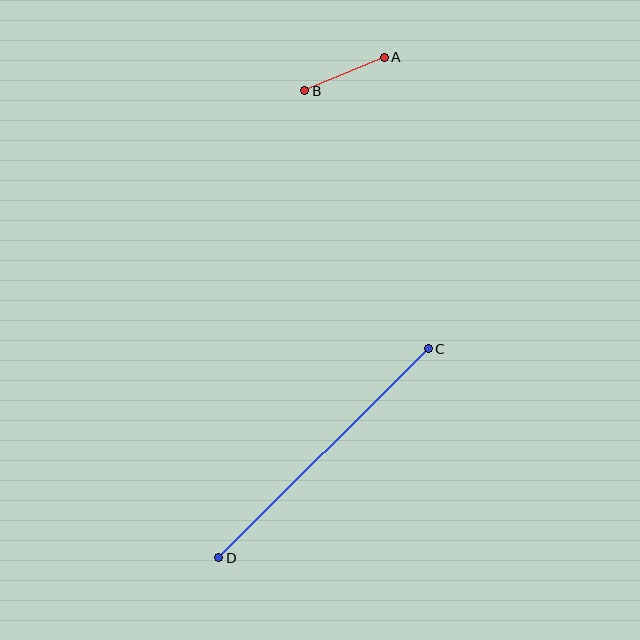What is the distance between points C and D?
The distance is approximately 296 pixels.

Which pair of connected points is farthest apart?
Points C and D are farthest apart.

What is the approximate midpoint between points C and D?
The midpoint is at approximately (323, 453) pixels.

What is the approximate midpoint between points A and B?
The midpoint is at approximately (344, 74) pixels.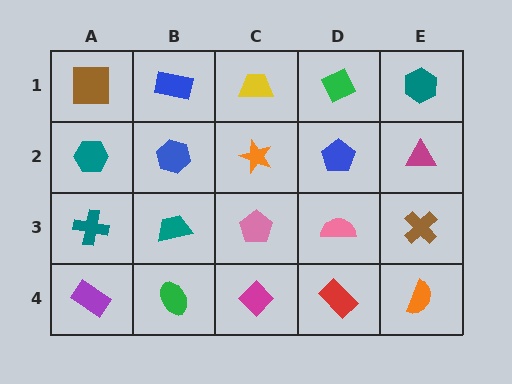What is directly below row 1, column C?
An orange star.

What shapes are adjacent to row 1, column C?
An orange star (row 2, column C), a blue rectangle (row 1, column B), a green diamond (row 1, column D).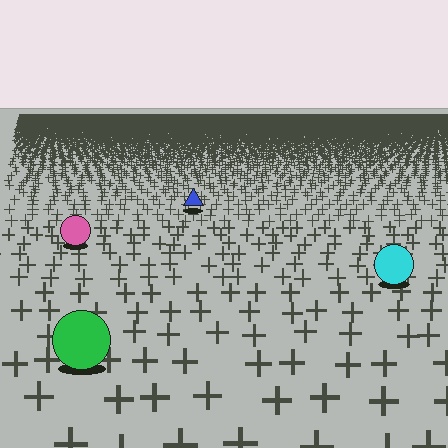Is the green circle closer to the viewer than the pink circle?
Yes. The green circle is closer — you can tell from the texture gradient: the ground texture is coarser near it.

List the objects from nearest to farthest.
From nearest to farthest: the green circle, the cyan circle, the pink circle, the blue triangle.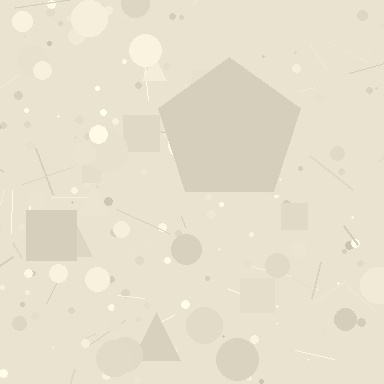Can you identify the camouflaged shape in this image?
The camouflaged shape is a pentagon.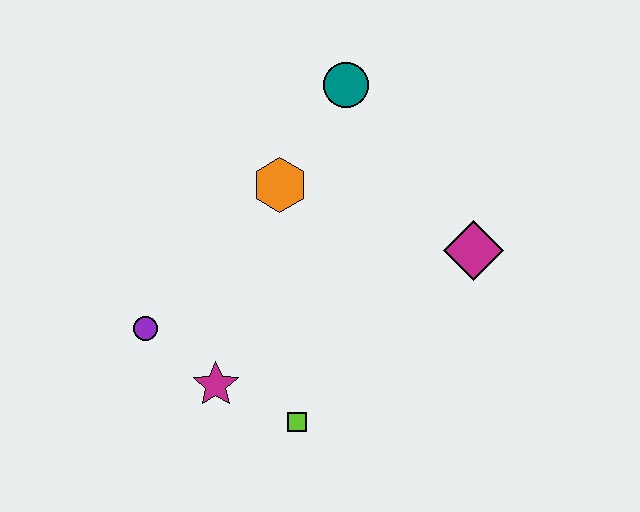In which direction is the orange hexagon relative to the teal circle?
The orange hexagon is below the teal circle.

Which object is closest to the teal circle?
The orange hexagon is closest to the teal circle.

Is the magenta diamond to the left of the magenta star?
No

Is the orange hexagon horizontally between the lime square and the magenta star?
Yes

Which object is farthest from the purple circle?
The magenta diamond is farthest from the purple circle.